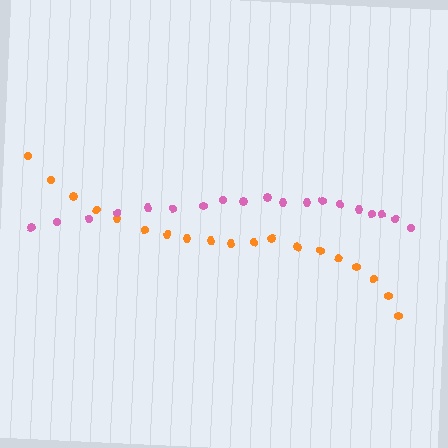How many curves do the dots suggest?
There are 2 distinct paths.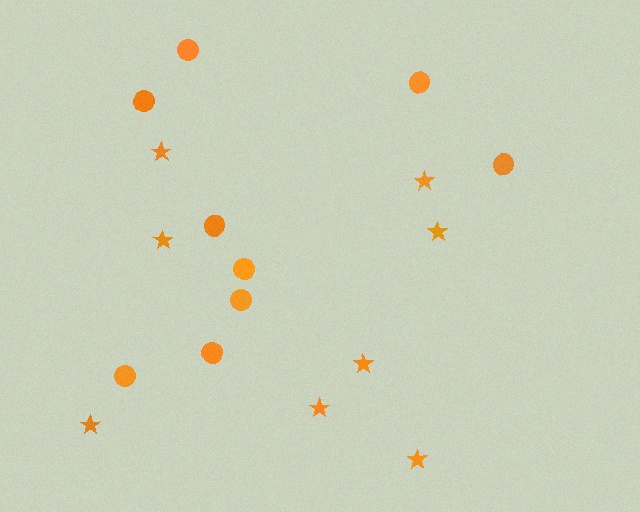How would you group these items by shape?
There are 2 groups: one group of circles (9) and one group of stars (8).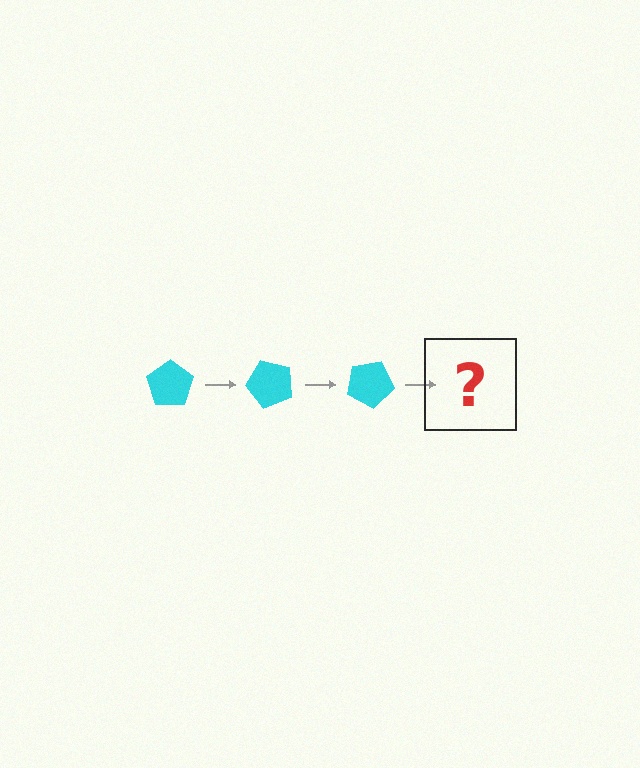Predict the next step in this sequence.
The next step is a cyan pentagon rotated 150 degrees.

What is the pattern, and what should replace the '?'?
The pattern is that the pentagon rotates 50 degrees each step. The '?' should be a cyan pentagon rotated 150 degrees.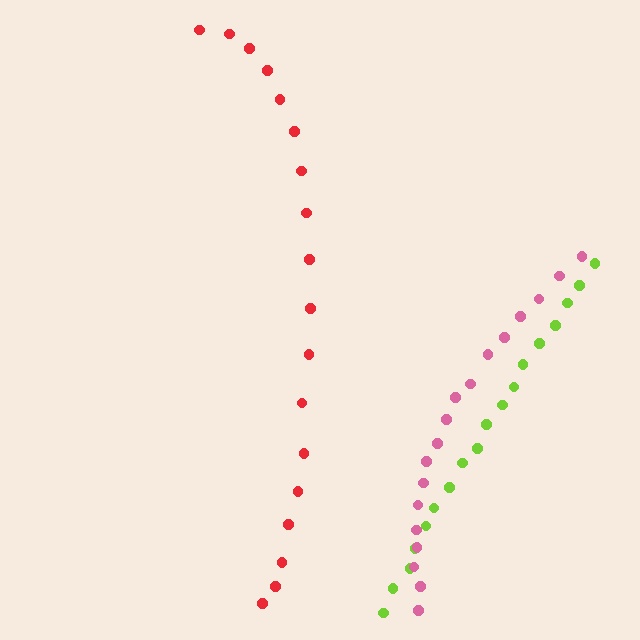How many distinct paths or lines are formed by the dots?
There are 3 distinct paths.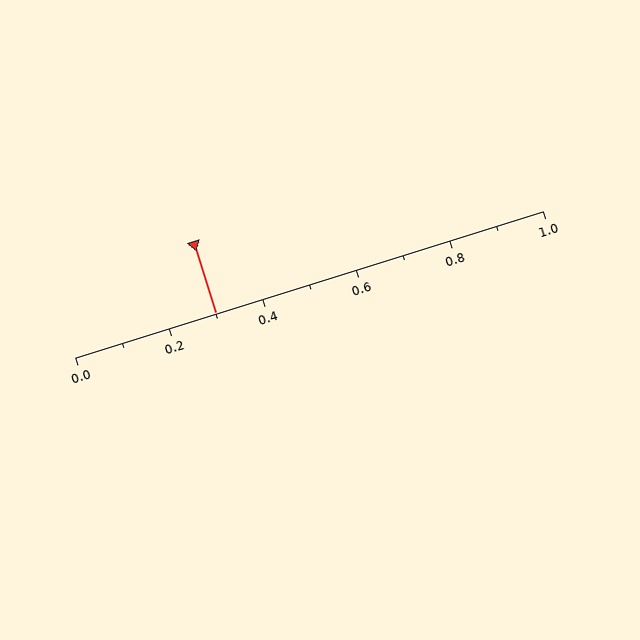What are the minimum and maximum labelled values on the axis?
The axis runs from 0.0 to 1.0.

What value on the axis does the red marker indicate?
The marker indicates approximately 0.3.